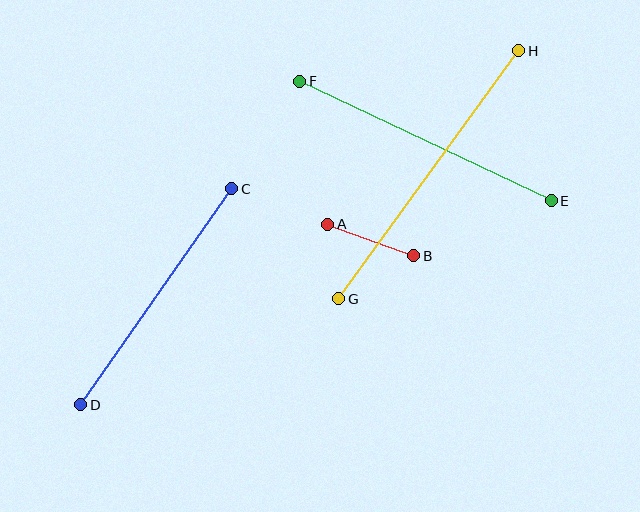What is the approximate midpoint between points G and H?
The midpoint is at approximately (429, 175) pixels.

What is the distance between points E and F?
The distance is approximately 278 pixels.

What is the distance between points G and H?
The distance is approximately 307 pixels.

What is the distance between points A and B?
The distance is approximately 91 pixels.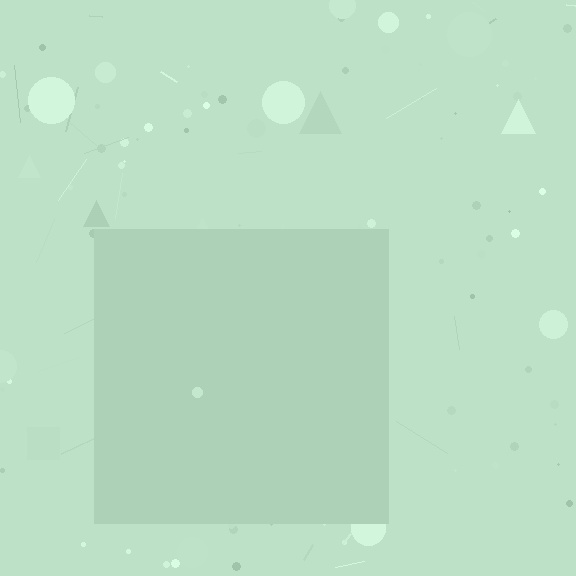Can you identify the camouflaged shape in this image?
The camouflaged shape is a square.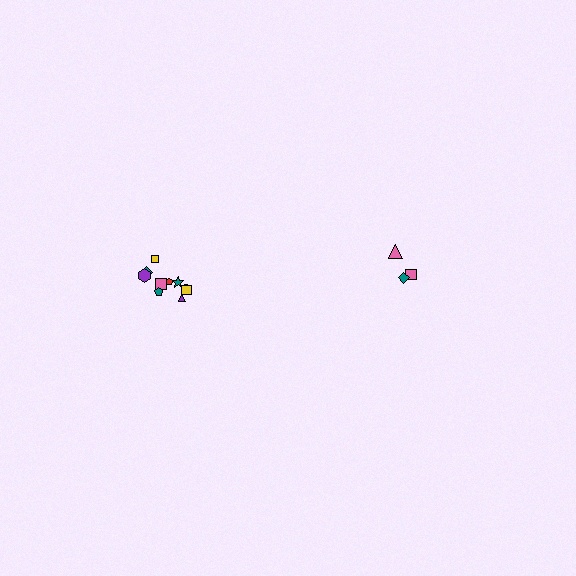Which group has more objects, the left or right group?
The left group.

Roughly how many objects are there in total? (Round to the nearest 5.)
Roughly 15 objects in total.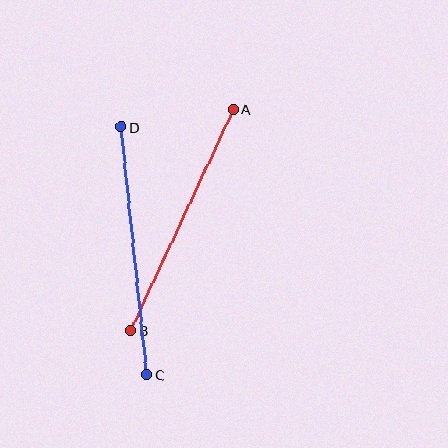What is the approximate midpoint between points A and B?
The midpoint is at approximately (182, 220) pixels.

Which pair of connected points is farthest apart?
Points C and D are farthest apart.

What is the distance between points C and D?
The distance is approximately 249 pixels.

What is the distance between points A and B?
The distance is approximately 244 pixels.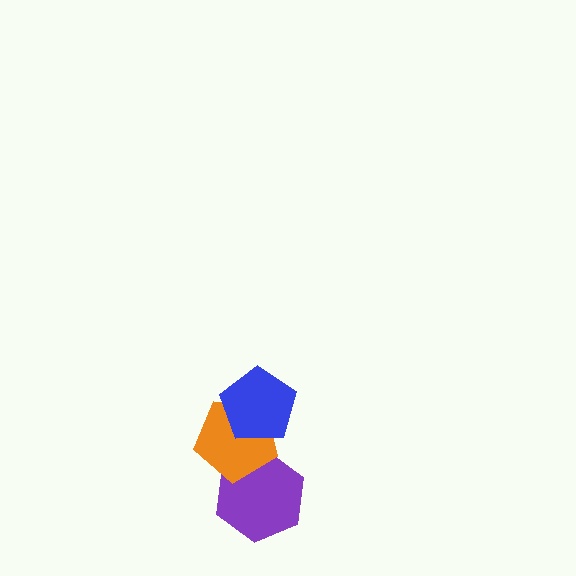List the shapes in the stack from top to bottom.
From top to bottom: the blue pentagon, the orange pentagon, the purple hexagon.